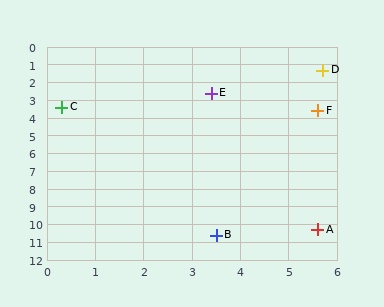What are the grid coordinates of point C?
Point C is at approximately (0.3, 3.4).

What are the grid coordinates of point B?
Point B is at approximately (3.5, 10.6).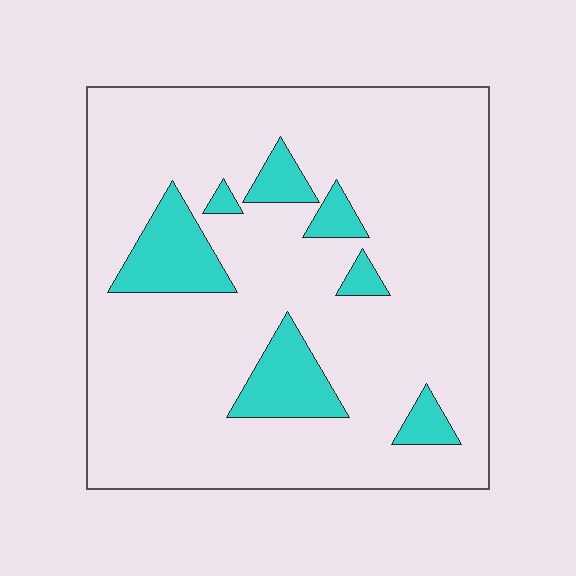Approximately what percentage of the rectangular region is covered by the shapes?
Approximately 15%.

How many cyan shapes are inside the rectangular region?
7.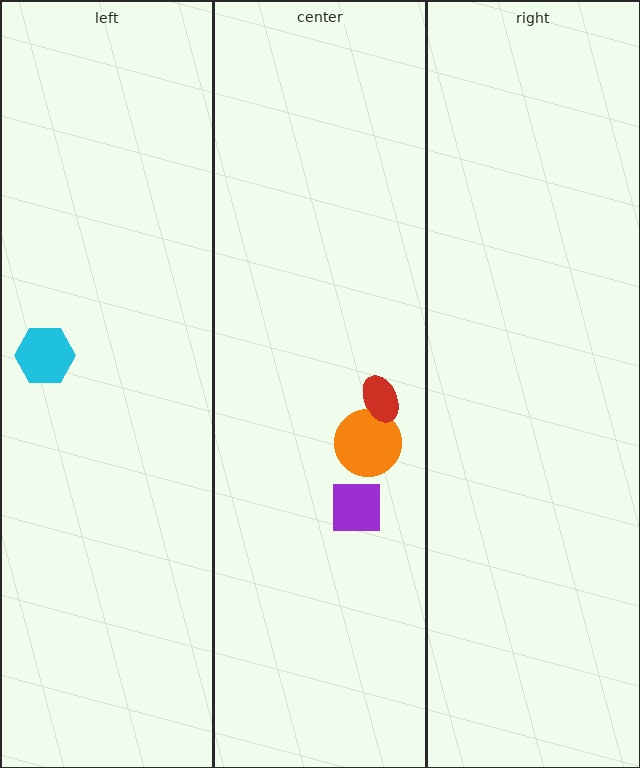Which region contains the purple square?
The center region.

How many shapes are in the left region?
1.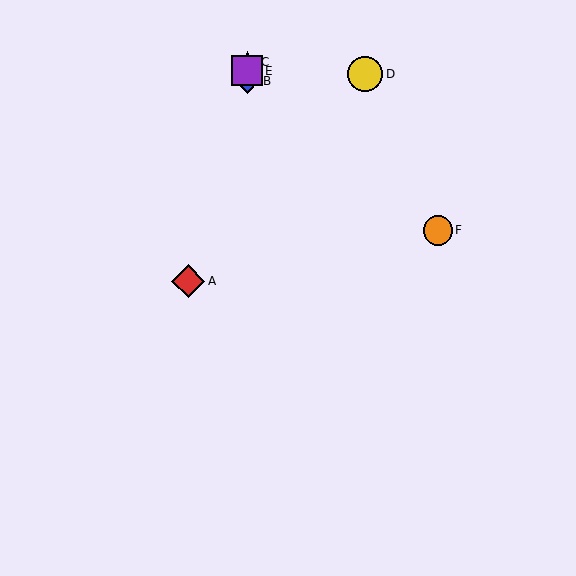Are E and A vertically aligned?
No, E is at x≈247 and A is at x≈188.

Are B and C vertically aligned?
Yes, both are at x≈247.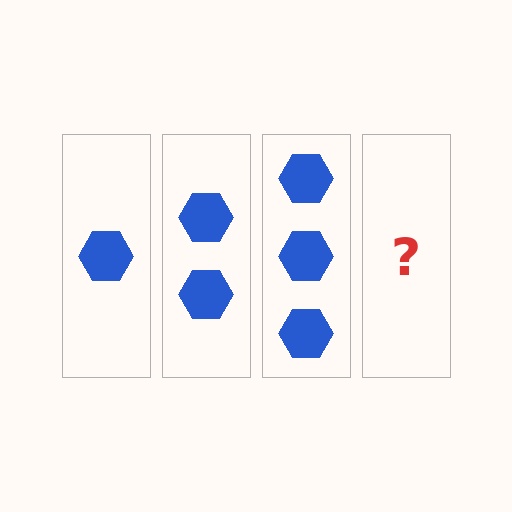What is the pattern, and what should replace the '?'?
The pattern is that each step adds one more hexagon. The '?' should be 4 hexagons.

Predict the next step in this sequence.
The next step is 4 hexagons.